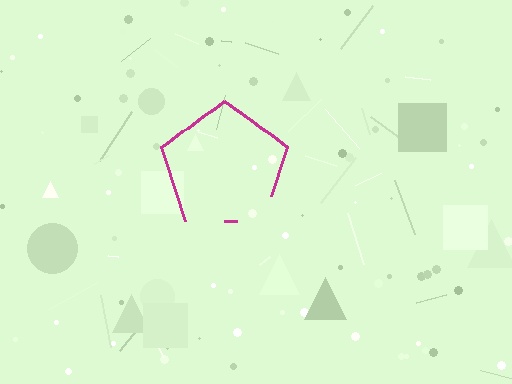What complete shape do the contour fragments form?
The contour fragments form a pentagon.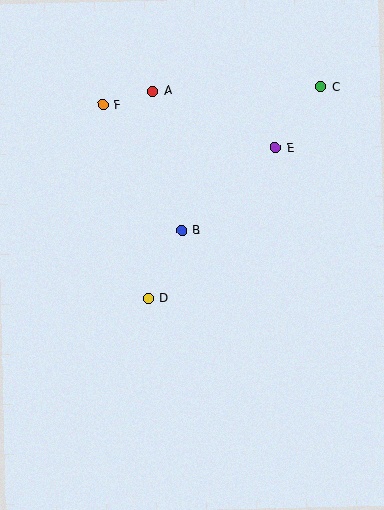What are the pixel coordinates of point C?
Point C is at (321, 87).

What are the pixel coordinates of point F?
Point F is at (103, 105).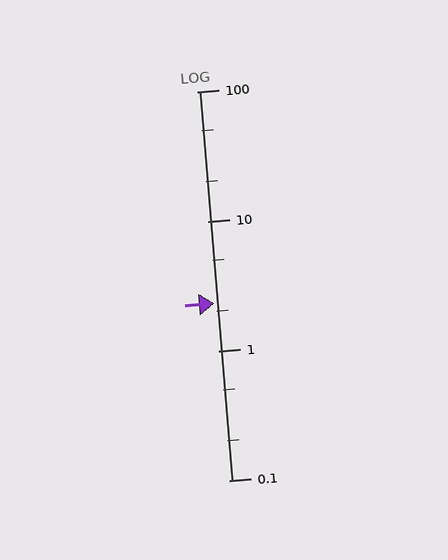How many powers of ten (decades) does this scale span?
The scale spans 3 decades, from 0.1 to 100.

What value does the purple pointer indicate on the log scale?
The pointer indicates approximately 2.3.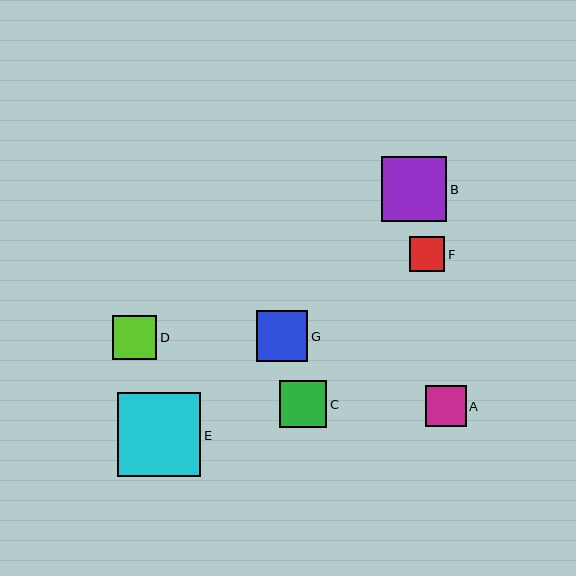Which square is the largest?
Square E is the largest with a size of approximately 84 pixels.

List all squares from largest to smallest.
From largest to smallest: E, B, G, C, D, A, F.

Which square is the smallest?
Square F is the smallest with a size of approximately 35 pixels.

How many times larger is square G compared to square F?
Square G is approximately 1.5 times the size of square F.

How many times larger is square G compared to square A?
Square G is approximately 1.2 times the size of square A.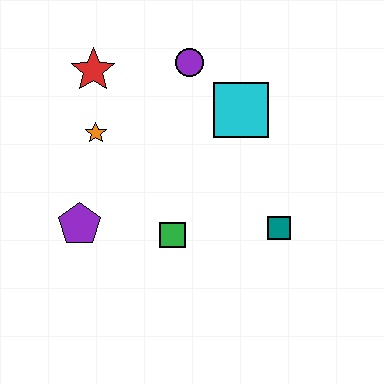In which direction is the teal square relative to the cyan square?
The teal square is below the cyan square.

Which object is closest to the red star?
The orange star is closest to the red star.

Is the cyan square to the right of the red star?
Yes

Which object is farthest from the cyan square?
The purple pentagon is farthest from the cyan square.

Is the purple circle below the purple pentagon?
No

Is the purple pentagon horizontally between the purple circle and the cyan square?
No